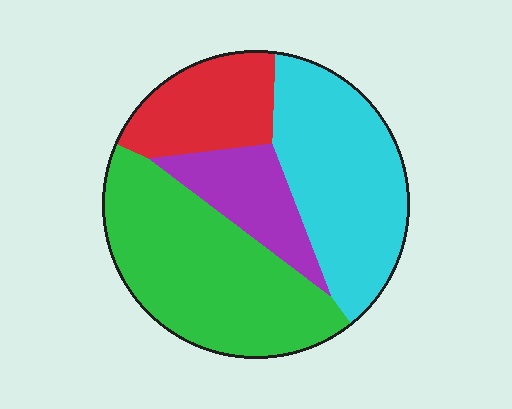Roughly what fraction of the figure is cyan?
Cyan takes up about one third (1/3) of the figure.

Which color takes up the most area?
Green, at roughly 40%.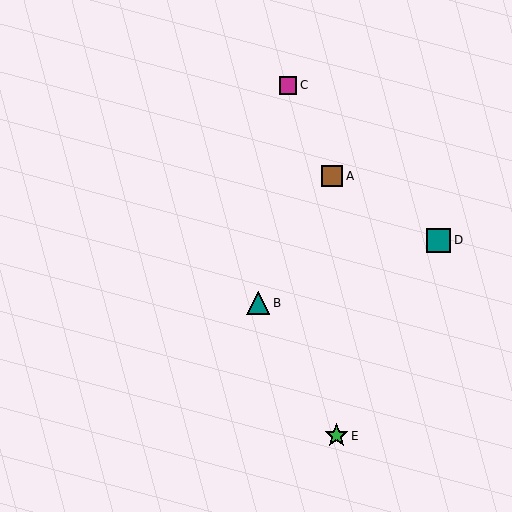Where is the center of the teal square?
The center of the teal square is at (439, 240).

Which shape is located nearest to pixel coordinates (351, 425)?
The green star (labeled E) at (337, 436) is nearest to that location.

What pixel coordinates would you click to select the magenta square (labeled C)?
Click at (288, 85) to select the magenta square C.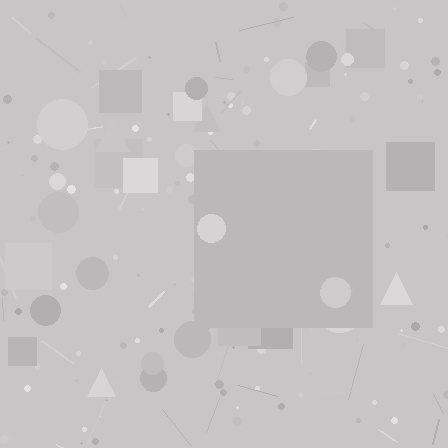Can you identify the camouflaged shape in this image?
The camouflaged shape is a square.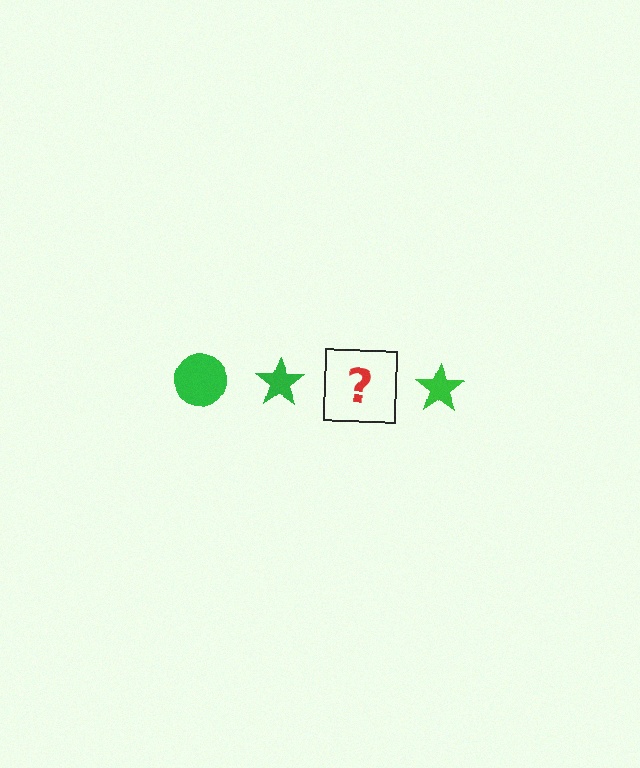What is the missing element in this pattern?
The missing element is a green circle.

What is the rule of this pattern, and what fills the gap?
The rule is that the pattern cycles through circle, star shapes in green. The gap should be filled with a green circle.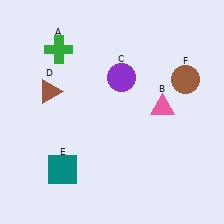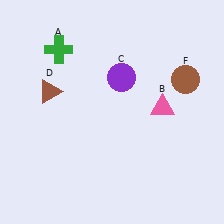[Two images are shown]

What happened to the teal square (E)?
The teal square (E) was removed in Image 2. It was in the bottom-left area of Image 1.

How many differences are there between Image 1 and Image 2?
There is 1 difference between the two images.